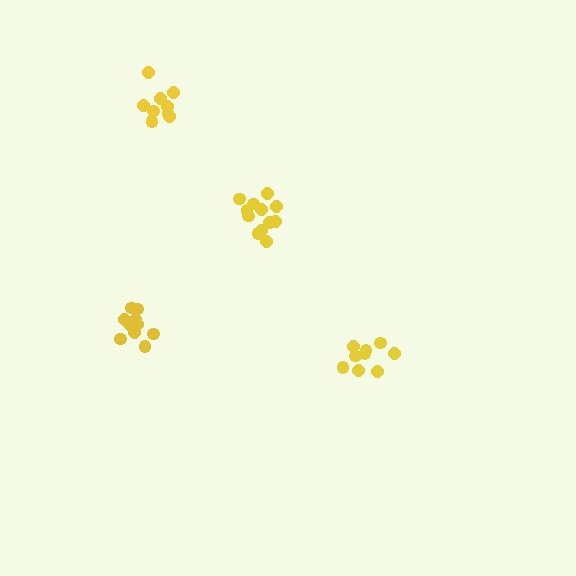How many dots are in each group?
Group 1: 9 dots, Group 2: 10 dots, Group 3: 12 dots, Group 4: 9 dots (40 total).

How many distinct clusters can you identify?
There are 4 distinct clusters.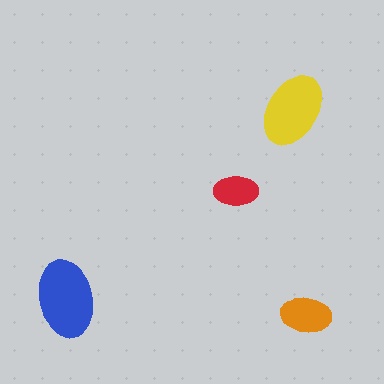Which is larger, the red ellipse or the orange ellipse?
The orange one.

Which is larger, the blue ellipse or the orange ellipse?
The blue one.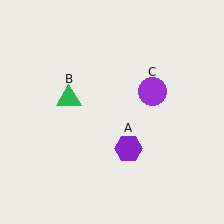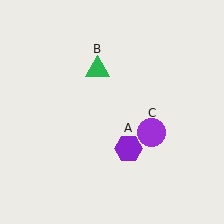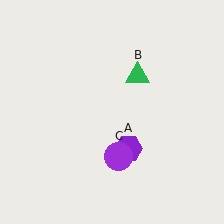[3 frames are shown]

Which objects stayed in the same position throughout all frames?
Purple hexagon (object A) remained stationary.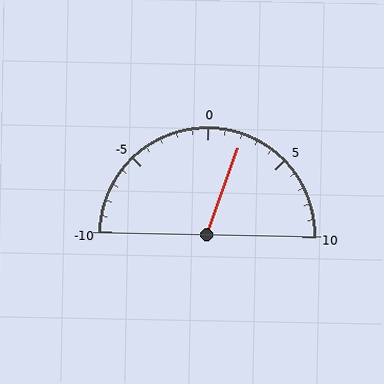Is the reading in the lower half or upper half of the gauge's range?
The reading is in the upper half of the range (-10 to 10).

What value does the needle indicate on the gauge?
The needle indicates approximately 2.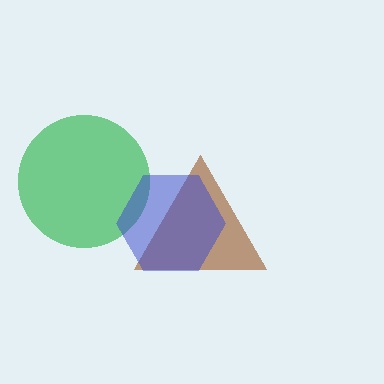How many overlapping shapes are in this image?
There are 3 overlapping shapes in the image.